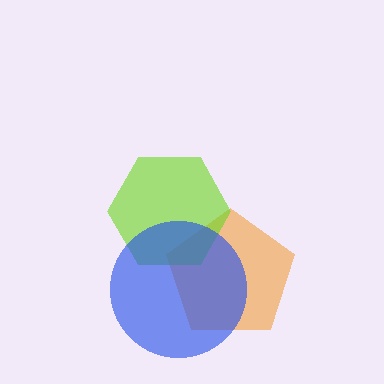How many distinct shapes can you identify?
There are 3 distinct shapes: an orange pentagon, a lime hexagon, a blue circle.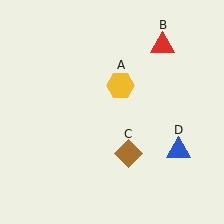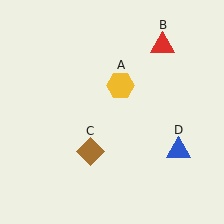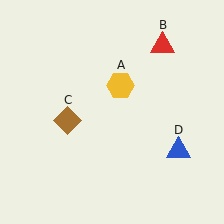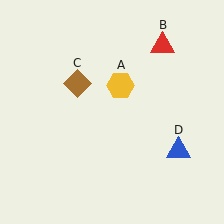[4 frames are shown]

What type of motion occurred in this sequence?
The brown diamond (object C) rotated clockwise around the center of the scene.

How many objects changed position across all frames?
1 object changed position: brown diamond (object C).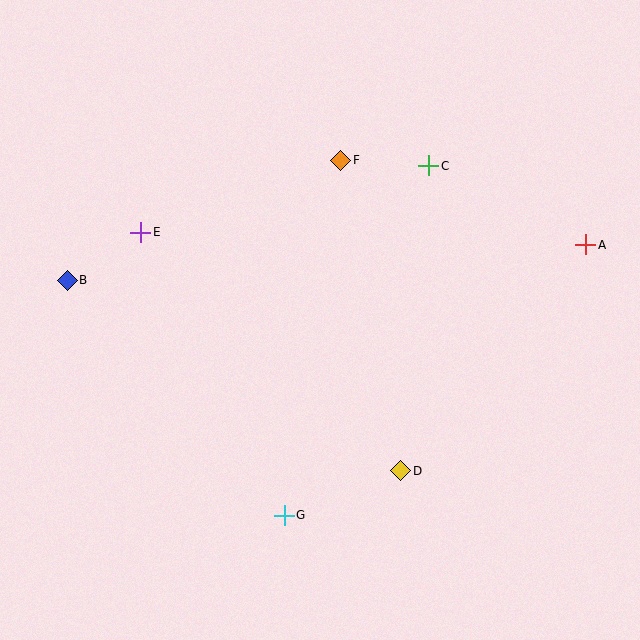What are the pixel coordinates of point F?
Point F is at (341, 160).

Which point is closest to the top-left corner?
Point E is closest to the top-left corner.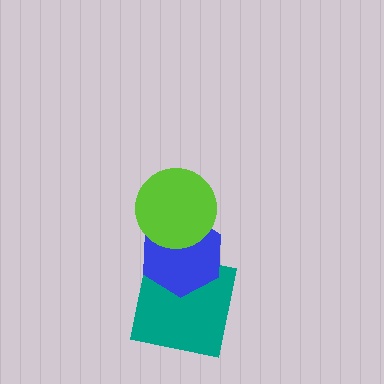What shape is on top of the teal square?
The blue hexagon is on top of the teal square.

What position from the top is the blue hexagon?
The blue hexagon is 2nd from the top.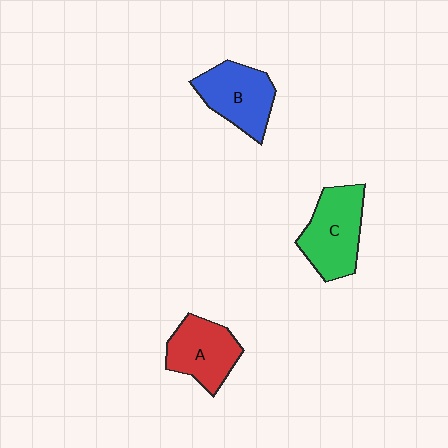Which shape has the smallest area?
Shape A (red).